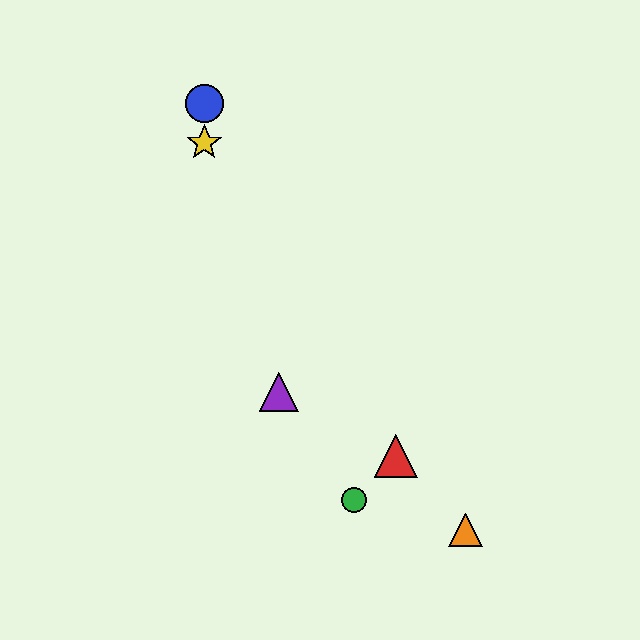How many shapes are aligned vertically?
2 shapes (the blue circle, the yellow star) are aligned vertically.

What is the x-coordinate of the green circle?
The green circle is at x≈354.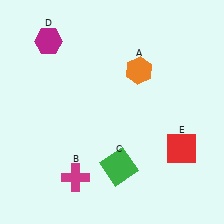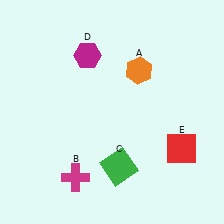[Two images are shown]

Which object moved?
The magenta hexagon (D) moved right.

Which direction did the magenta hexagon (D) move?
The magenta hexagon (D) moved right.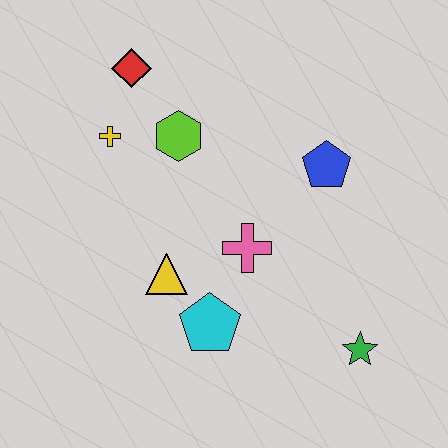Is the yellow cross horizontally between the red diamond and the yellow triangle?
No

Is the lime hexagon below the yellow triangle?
No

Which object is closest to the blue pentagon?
The pink cross is closest to the blue pentagon.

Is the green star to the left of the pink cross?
No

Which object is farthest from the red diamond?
The green star is farthest from the red diamond.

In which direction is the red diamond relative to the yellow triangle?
The red diamond is above the yellow triangle.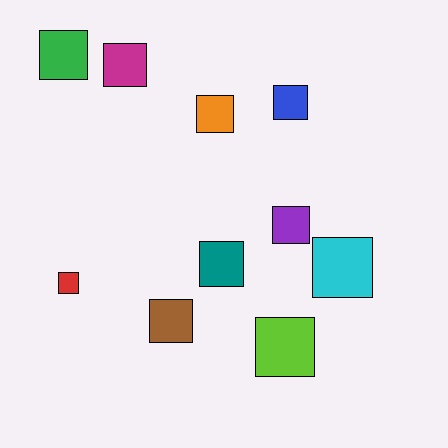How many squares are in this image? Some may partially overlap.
There are 10 squares.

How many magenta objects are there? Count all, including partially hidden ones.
There is 1 magenta object.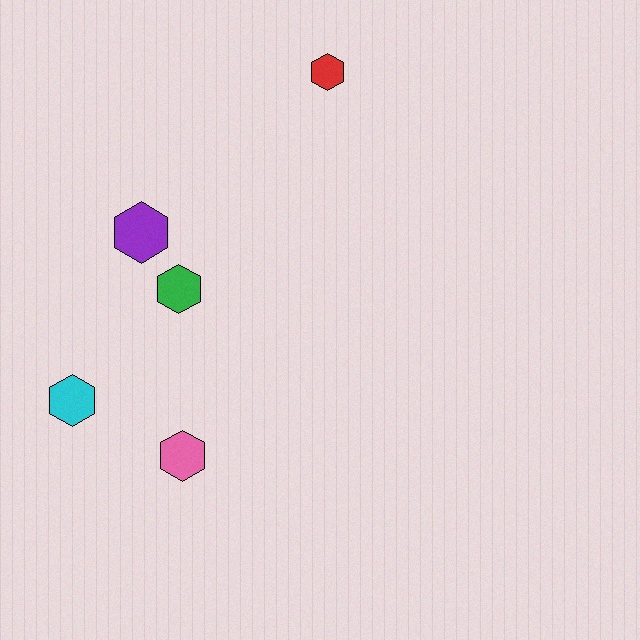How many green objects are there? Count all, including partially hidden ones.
There is 1 green object.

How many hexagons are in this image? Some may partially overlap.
There are 5 hexagons.